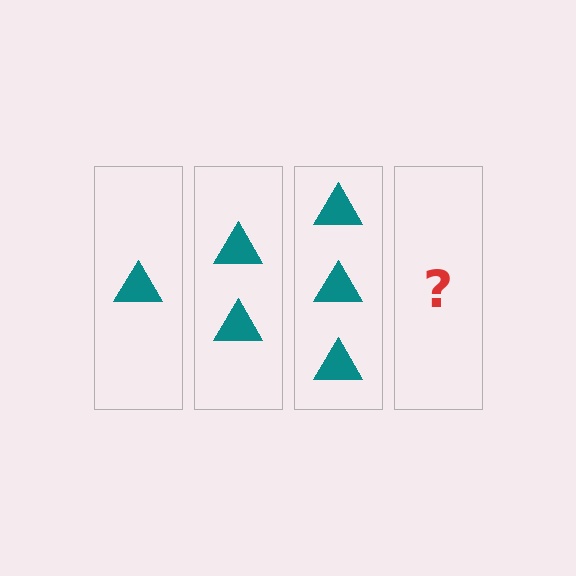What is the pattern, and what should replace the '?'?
The pattern is that each step adds one more triangle. The '?' should be 4 triangles.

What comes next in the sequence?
The next element should be 4 triangles.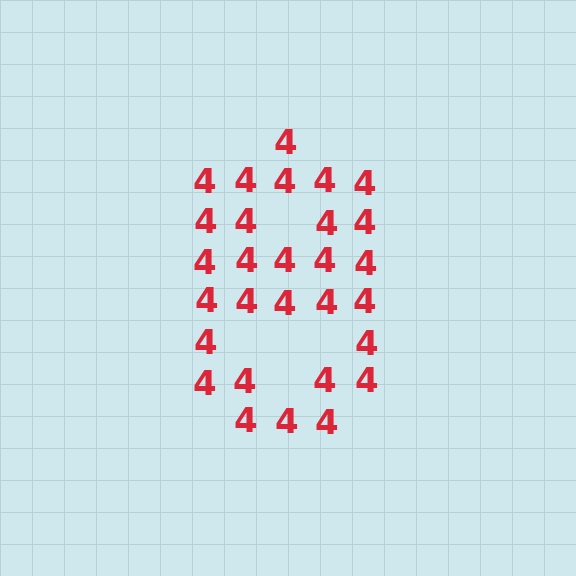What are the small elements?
The small elements are digit 4's.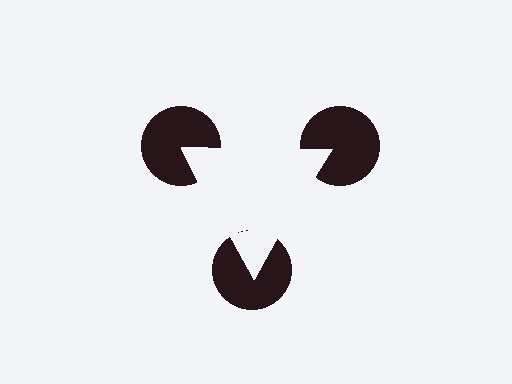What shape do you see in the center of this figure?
An illusory triangle — its edges are inferred from the aligned wedge cuts in the pac-man discs, not physically drawn.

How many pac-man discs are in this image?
There are 3 — one at each vertex of the illusory triangle.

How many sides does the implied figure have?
3 sides.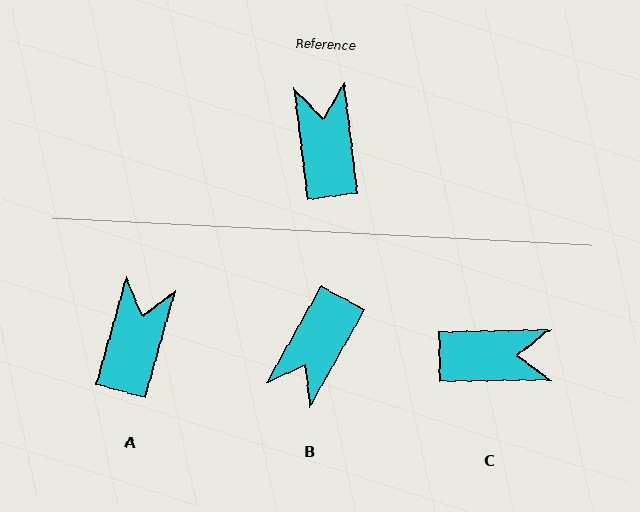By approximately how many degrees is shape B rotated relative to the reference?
Approximately 144 degrees counter-clockwise.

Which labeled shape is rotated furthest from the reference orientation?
B, about 144 degrees away.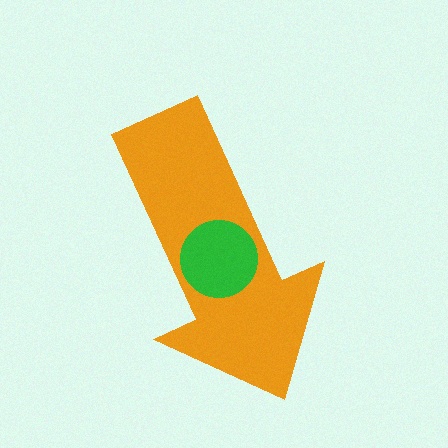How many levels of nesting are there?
2.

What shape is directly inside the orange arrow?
The green circle.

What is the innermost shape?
The green circle.